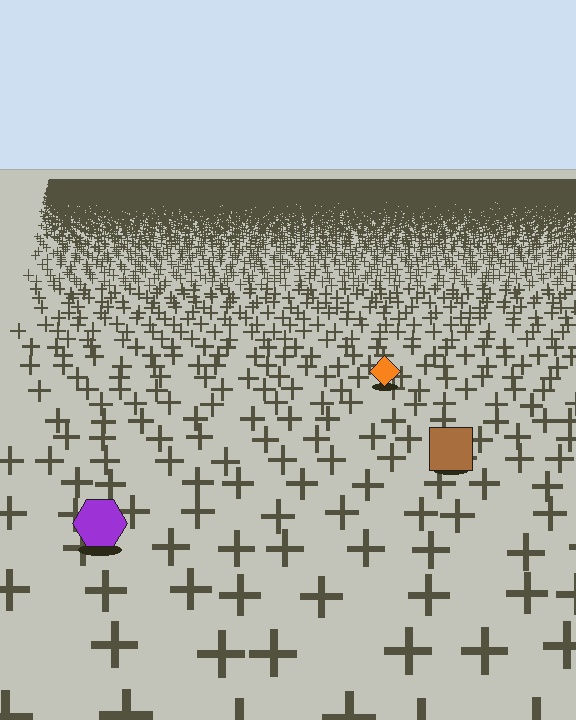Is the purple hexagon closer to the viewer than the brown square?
Yes. The purple hexagon is closer — you can tell from the texture gradient: the ground texture is coarser near it.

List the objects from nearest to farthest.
From nearest to farthest: the purple hexagon, the brown square, the orange diamond.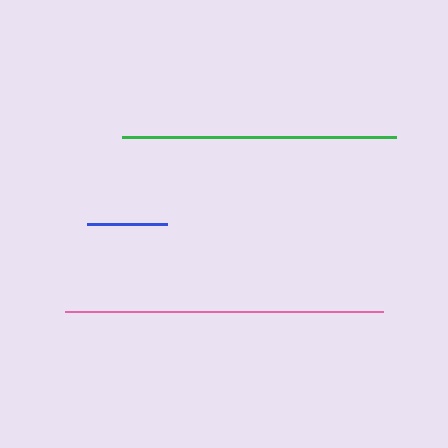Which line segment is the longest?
The pink line is the longest at approximately 318 pixels.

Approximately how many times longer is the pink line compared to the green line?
The pink line is approximately 1.2 times the length of the green line.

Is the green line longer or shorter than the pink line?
The pink line is longer than the green line.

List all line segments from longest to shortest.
From longest to shortest: pink, green, blue.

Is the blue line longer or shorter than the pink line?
The pink line is longer than the blue line.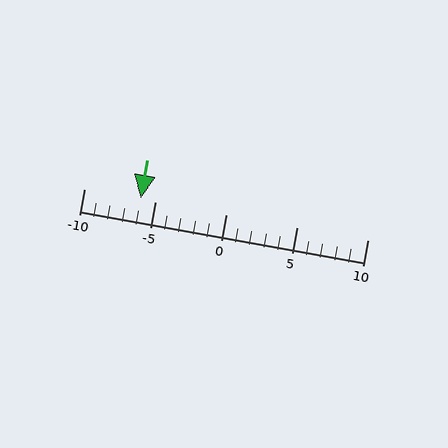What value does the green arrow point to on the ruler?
The green arrow points to approximately -6.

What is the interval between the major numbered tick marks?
The major tick marks are spaced 5 units apart.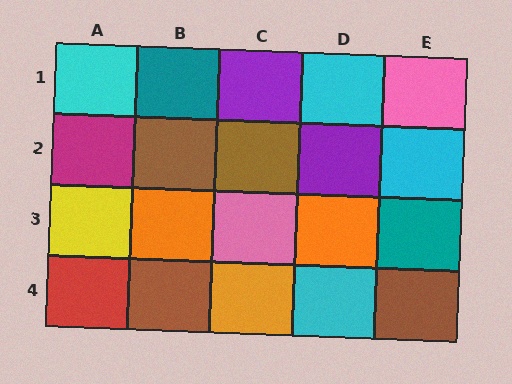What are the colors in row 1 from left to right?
Cyan, teal, purple, cyan, pink.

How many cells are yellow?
1 cell is yellow.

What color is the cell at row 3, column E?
Teal.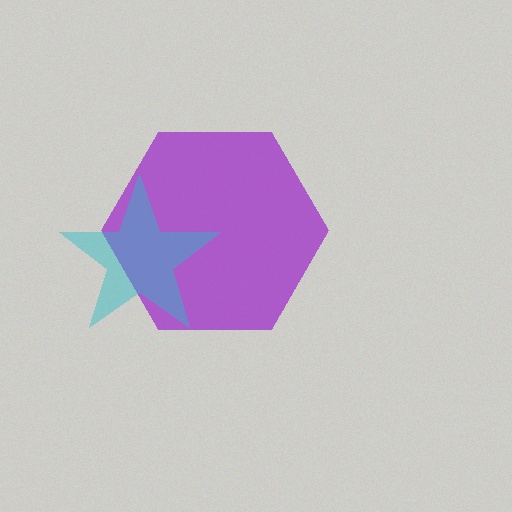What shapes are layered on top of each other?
The layered shapes are: a purple hexagon, a cyan star.